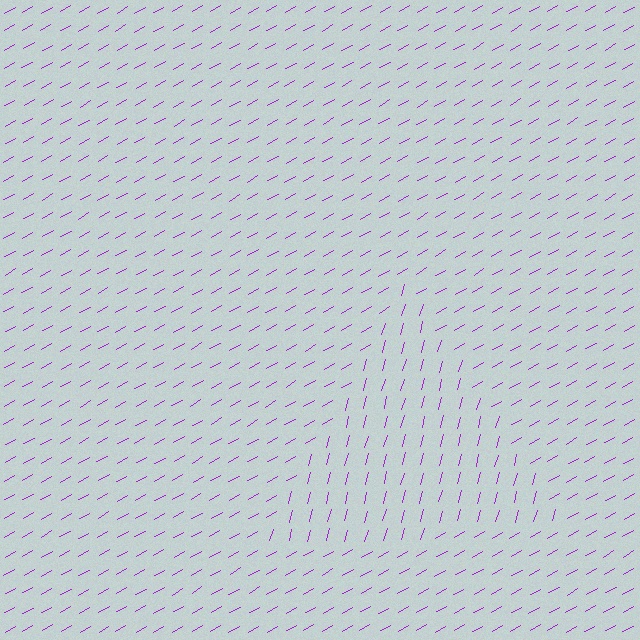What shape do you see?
I see a triangle.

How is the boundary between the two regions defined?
The boundary is defined purely by a change in line orientation (approximately 45 degrees difference). All lines are the same color and thickness.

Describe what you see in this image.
The image is filled with small purple line segments. A triangle region in the image has lines oriented differently from the surrounding lines, creating a visible texture boundary.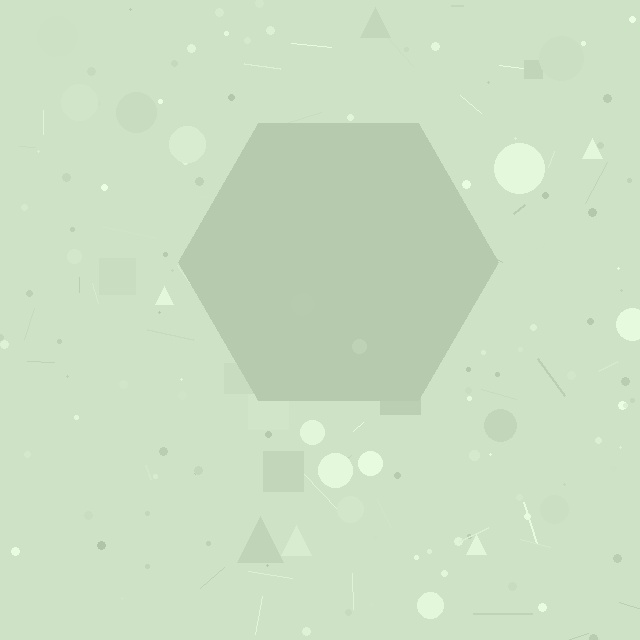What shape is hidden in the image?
A hexagon is hidden in the image.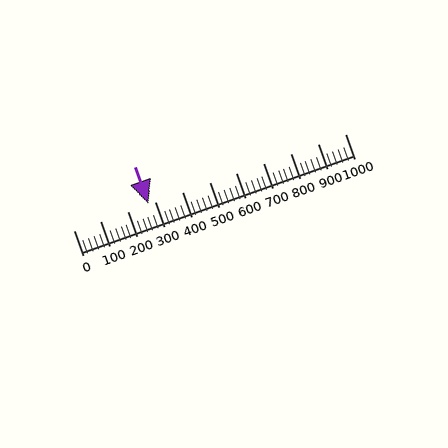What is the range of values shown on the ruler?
The ruler shows values from 0 to 1000.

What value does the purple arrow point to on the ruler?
The purple arrow points to approximately 276.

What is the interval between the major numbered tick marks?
The major tick marks are spaced 100 units apart.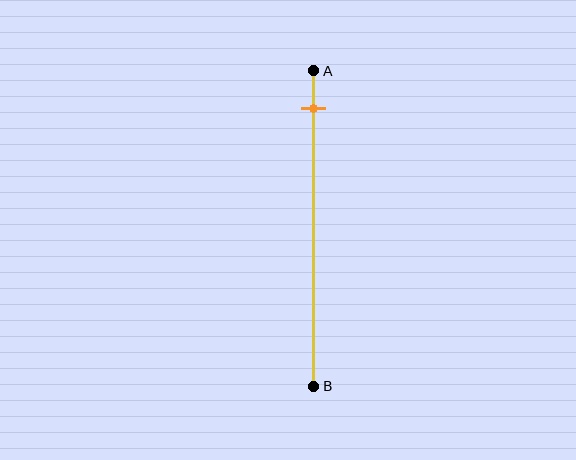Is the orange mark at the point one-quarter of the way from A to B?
No, the mark is at about 10% from A, not at the 25% one-quarter point.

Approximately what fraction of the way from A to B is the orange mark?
The orange mark is approximately 10% of the way from A to B.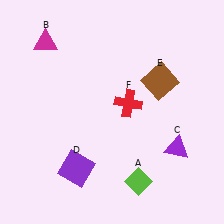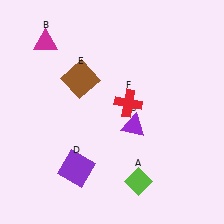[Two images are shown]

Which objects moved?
The objects that moved are: the purple triangle (C), the brown square (E).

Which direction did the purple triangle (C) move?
The purple triangle (C) moved left.